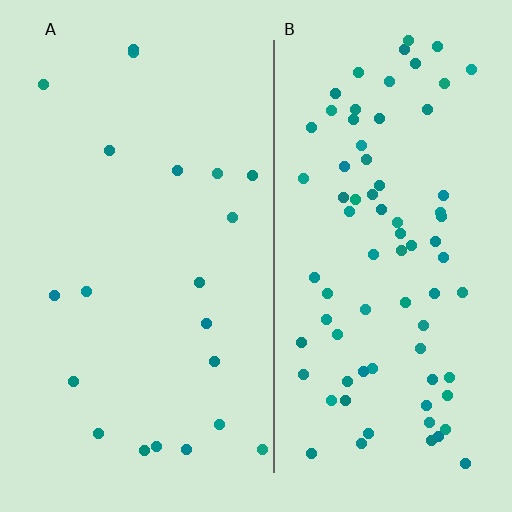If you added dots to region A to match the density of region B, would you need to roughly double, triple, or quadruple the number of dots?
Approximately quadruple.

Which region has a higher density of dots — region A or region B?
B (the right).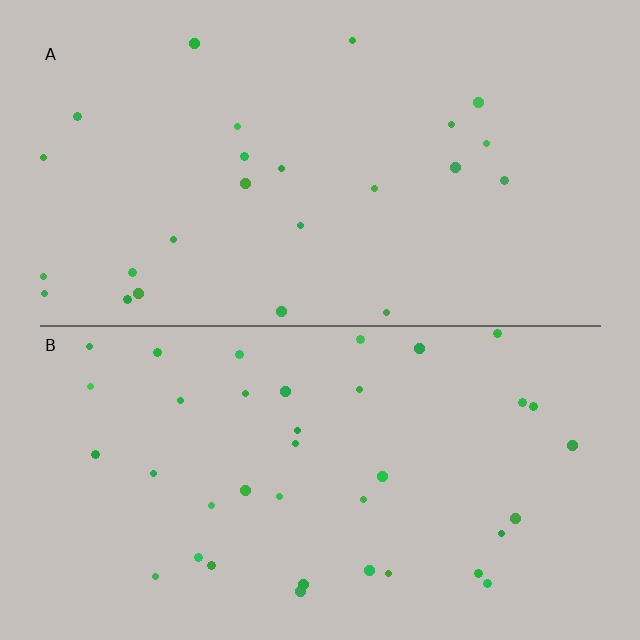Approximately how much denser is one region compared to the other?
Approximately 1.5× — region B over region A.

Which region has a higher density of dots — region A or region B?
B (the bottom).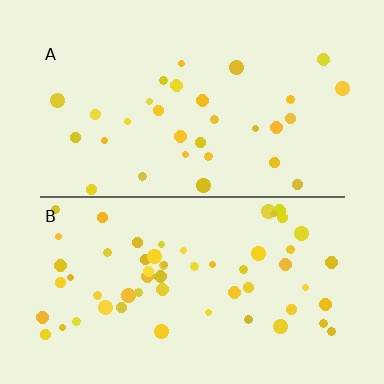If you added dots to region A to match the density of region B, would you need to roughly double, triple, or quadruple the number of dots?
Approximately double.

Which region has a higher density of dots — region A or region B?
B (the bottom).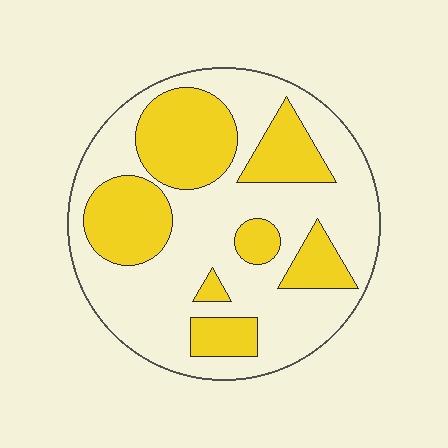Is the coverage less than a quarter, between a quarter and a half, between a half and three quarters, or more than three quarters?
Between a quarter and a half.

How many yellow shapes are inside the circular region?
7.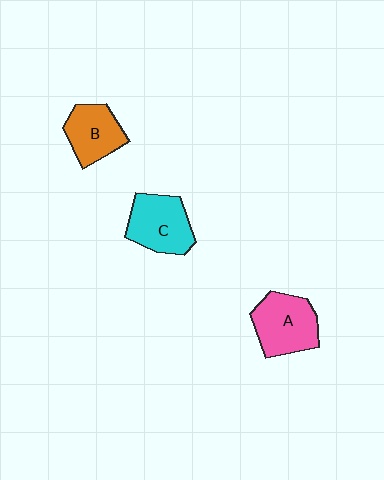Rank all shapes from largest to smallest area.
From largest to smallest: A (pink), C (cyan), B (orange).